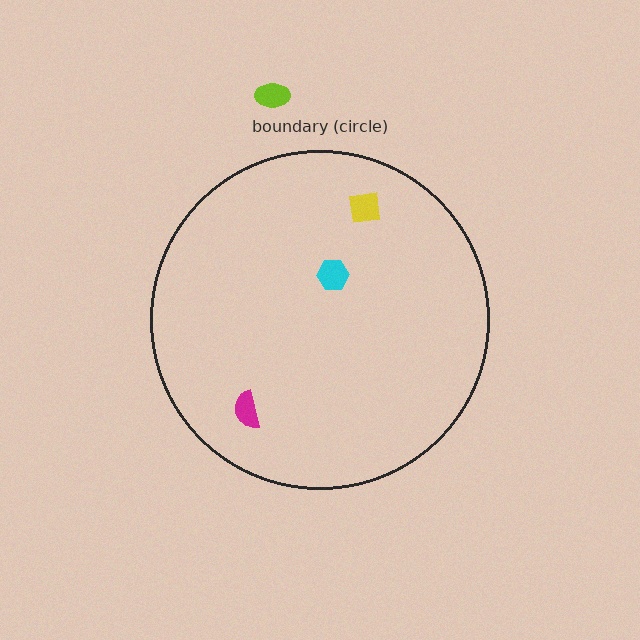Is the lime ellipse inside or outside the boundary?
Outside.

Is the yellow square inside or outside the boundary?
Inside.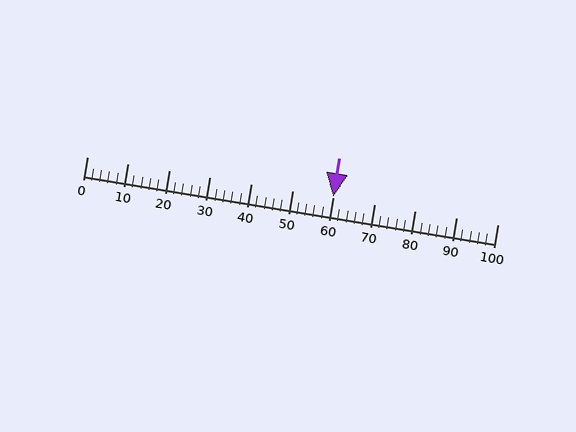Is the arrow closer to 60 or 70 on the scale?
The arrow is closer to 60.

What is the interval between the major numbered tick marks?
The major tick marks are spaced 10 units apart.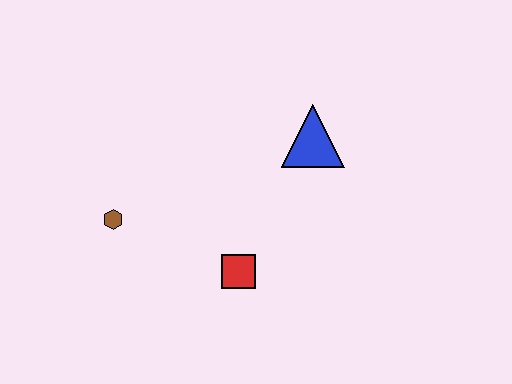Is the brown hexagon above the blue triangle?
No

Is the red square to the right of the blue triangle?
No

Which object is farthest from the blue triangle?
The brown hexagon is farthest from the blue triangle.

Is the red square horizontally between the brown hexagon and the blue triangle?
Yes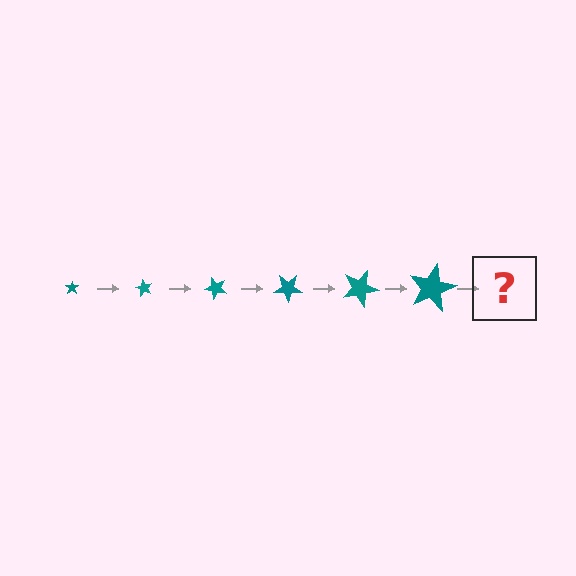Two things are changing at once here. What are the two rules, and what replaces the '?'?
The two rules are that the star grows larger each step and it rotates 60 degrees each step. The '?' should be a star, larger than the previous one and rotated 360 degrees from the start.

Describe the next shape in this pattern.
It should be a star, larger than the previous one and rotated 360 degrees from the start.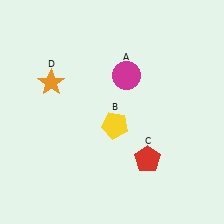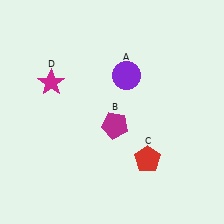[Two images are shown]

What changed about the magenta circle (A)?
In Image 1, A is magenta. In Image 2, it changed to purple.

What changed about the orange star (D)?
In Image 1, D is orange. In Image 2, it changed to magenta.